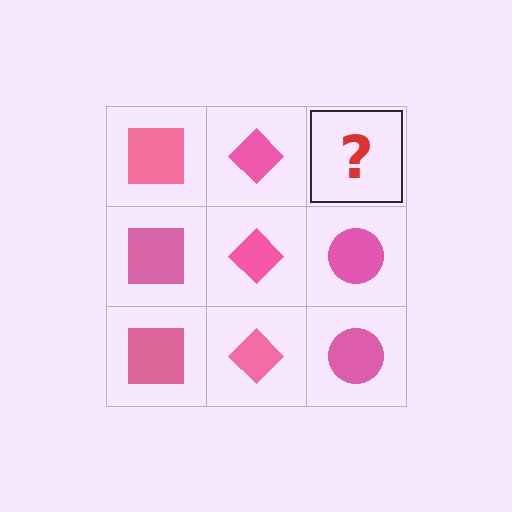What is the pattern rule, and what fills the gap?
The rule is that each column has a consistent shape. The gap should be filled with a pink circle.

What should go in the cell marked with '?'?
The missing cell should contain a pink circle.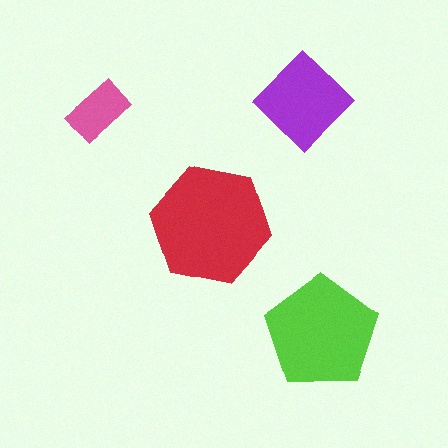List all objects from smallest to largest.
The pink rectangle, the purple diamond, the lime pentagon, the red hexagon.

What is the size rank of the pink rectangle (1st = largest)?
4th.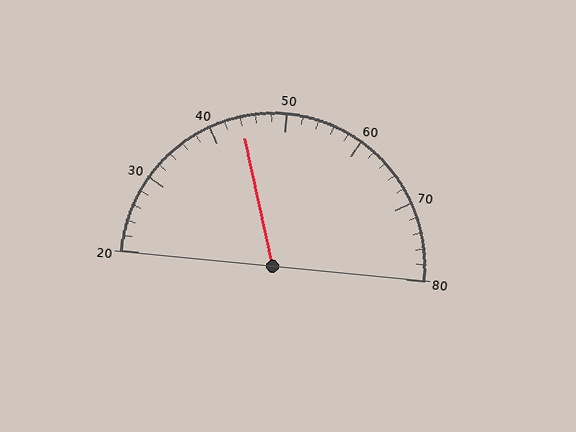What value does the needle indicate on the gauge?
The needle indicates approximately 44.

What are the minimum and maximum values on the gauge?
The gauge ranges from 20 to 80.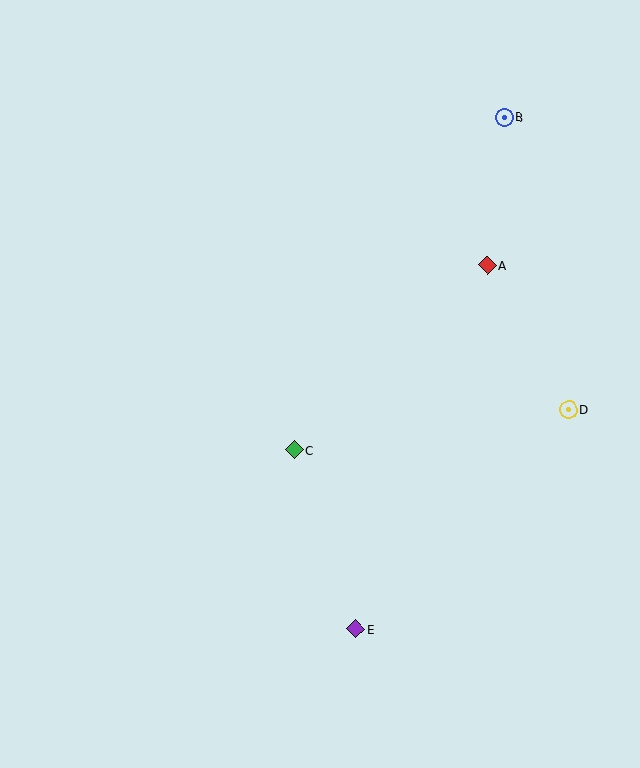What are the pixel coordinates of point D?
Point D is at (568, 410).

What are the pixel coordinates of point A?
Point A is at (487, 265).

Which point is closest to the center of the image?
Point C at (294, 450) is closest to the center.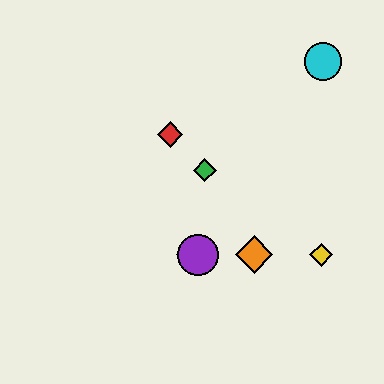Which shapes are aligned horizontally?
The blue diamond, the yellow diamond, the purple circle, the orange diamond are aligned horizontally.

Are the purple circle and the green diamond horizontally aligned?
No, the purple circle is at y≈255 and the green diamond is at y≈170.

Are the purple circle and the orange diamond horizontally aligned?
Yes, both are at y≈255.